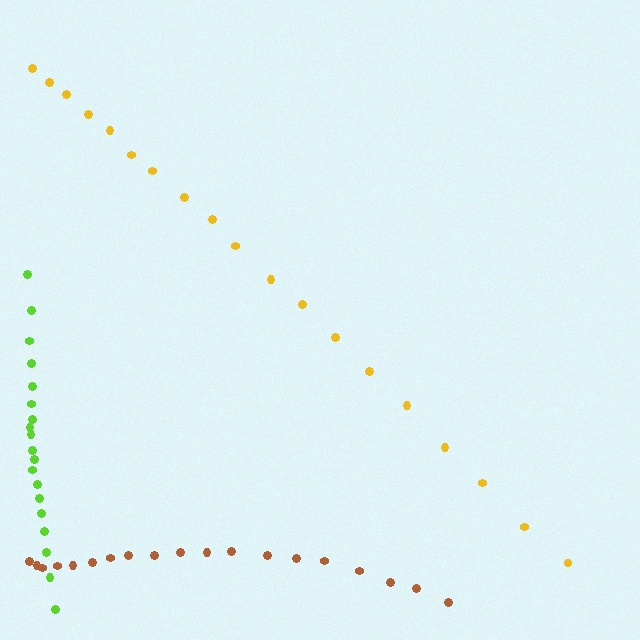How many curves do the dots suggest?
There are 3 distinct paths.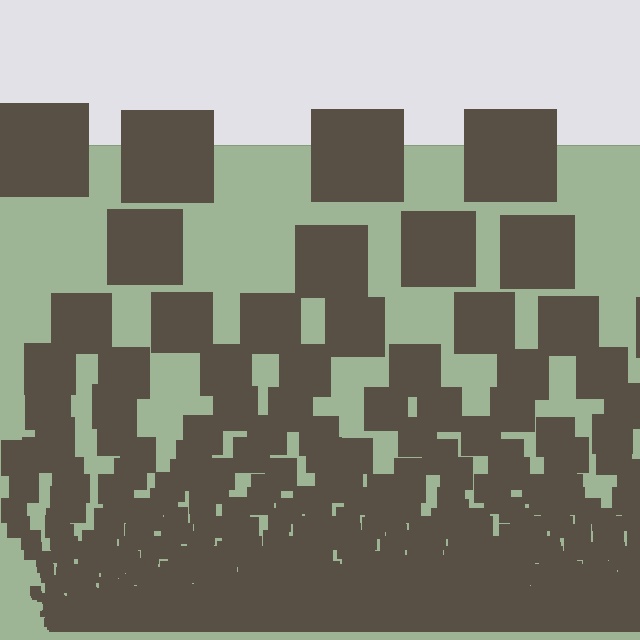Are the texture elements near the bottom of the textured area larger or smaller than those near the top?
Smaller. The gradient is inverted — elements near the bottom are smaller and denser.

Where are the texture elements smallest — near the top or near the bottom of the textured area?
Near the bottom.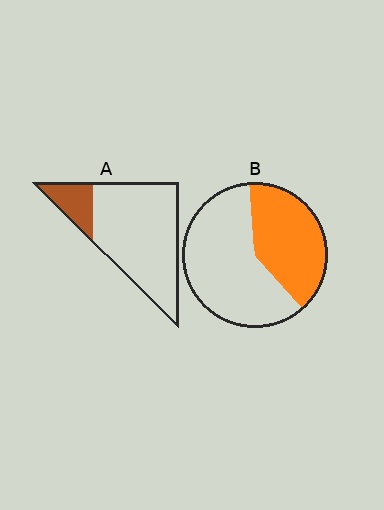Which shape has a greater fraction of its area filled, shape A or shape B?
Shape B.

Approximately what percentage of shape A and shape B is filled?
A is approximately 20% and B is approximately 40%.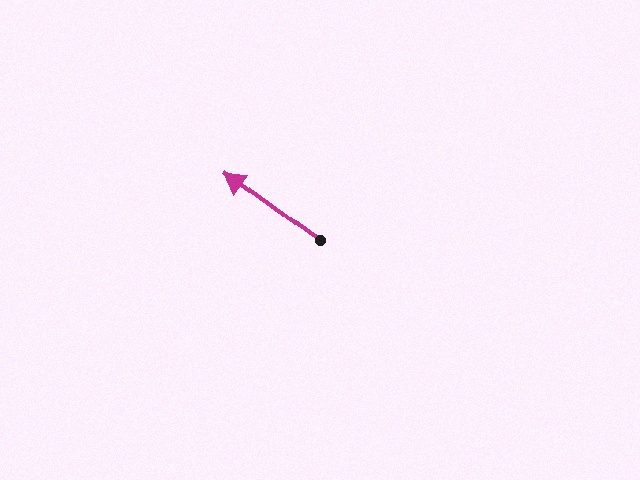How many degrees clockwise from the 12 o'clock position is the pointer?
Approximately 306 degrees.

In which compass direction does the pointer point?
Northwest.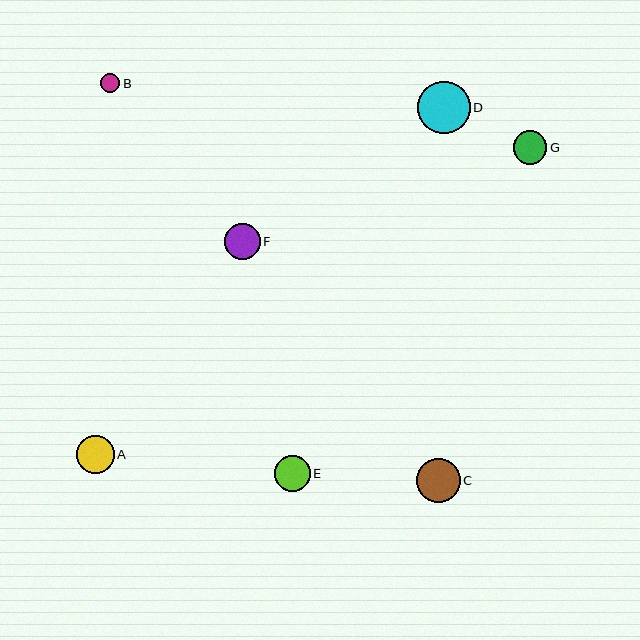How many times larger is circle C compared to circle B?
Circle C is approximately 2.2 times the size of circle B.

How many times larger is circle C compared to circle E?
Circle C is approximately 1.2 times the size of circle E.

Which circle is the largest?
Circle D is the largest with a size of approximately 53 pixels.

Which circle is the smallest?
Circle B is the smallest with a size of approximately 20 pixels.